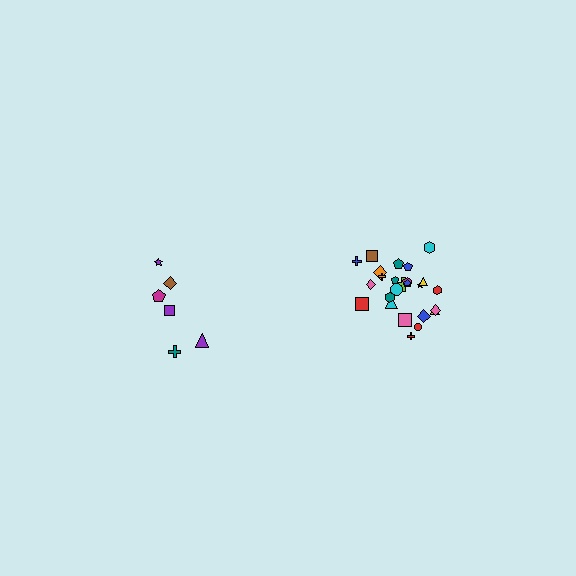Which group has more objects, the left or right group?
The right group.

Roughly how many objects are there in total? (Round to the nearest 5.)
Roughly 30 objects in total.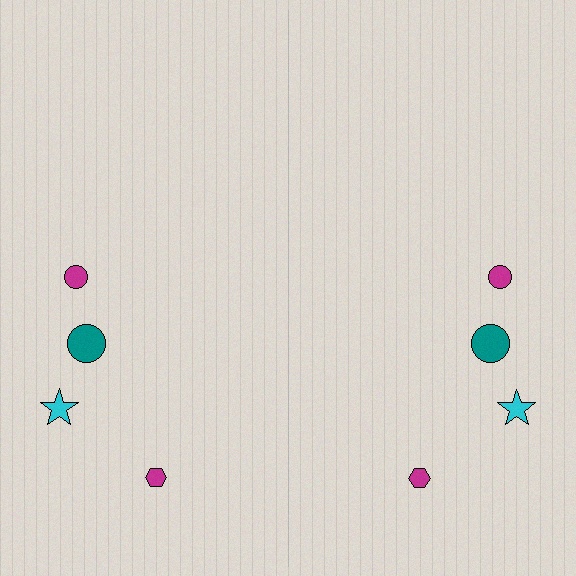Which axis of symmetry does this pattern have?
The pattern has a vertical axis of symmetry running through the center of the image.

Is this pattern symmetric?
Yes, this pattern has bilateral (reflection) symmetry.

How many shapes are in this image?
There are 8 shapes in this image.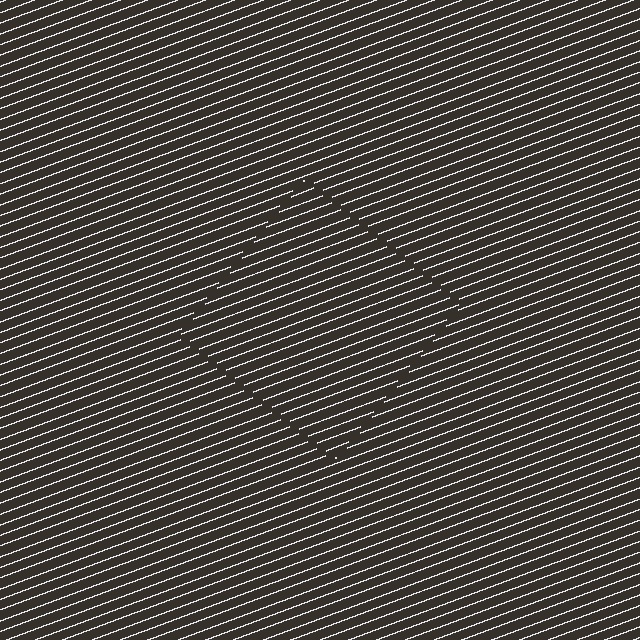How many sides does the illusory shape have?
4 sides — the line-ends trace a square.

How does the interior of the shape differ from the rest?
The interior of the shape contains the same grating, shifted by half a period — the contour is defined by the phase discontinuity where line-ends from the inner and outer gratings abut.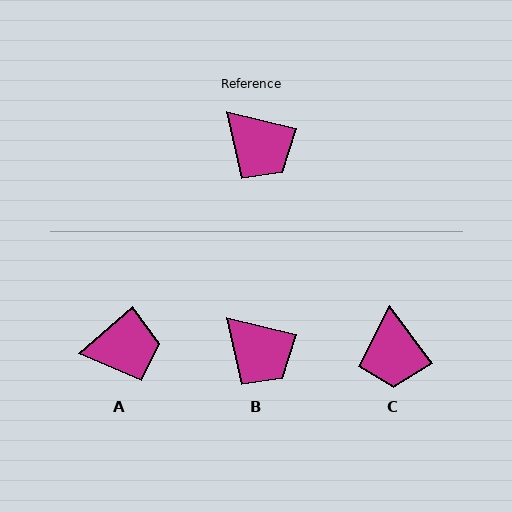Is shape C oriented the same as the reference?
No, it is off by about 39 degrees.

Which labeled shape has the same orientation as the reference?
B.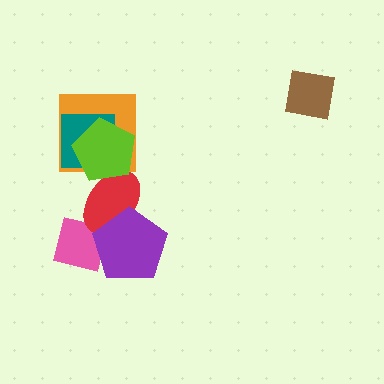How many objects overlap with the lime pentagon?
3 objects overlap with the lime pentagon.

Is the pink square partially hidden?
Yes, it is partially covered by another shape.